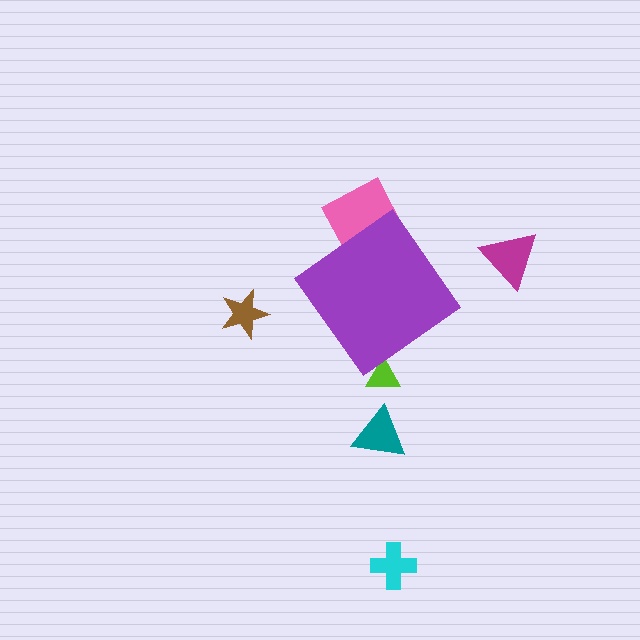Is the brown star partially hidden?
No, the brown star is fully visible.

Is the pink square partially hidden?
Yes, the pink square is partially hidden behind the purple diamond.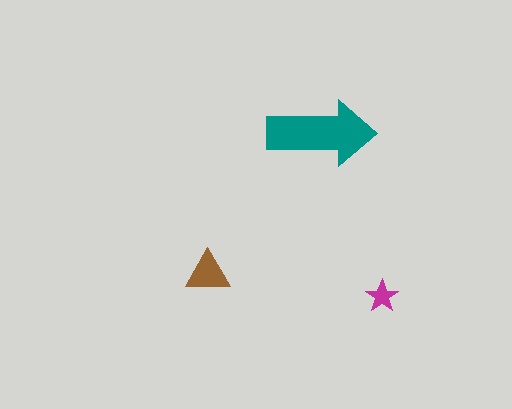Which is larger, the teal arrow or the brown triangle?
The teal arrow.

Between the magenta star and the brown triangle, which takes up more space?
The brown triangle.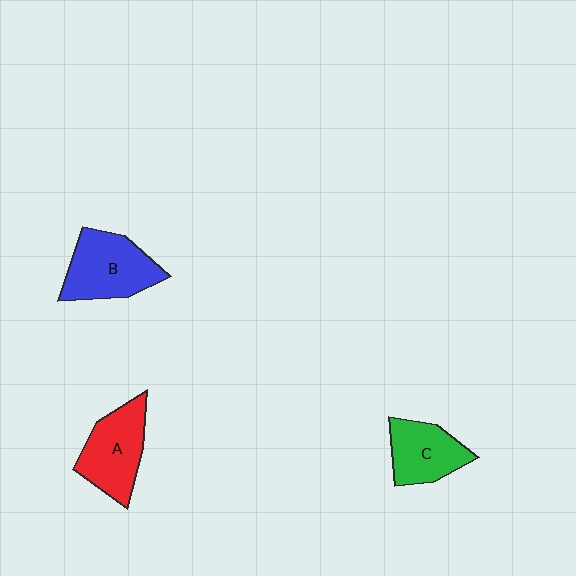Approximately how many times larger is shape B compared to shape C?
Approximately 1.3 times.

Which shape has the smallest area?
Shape C (green).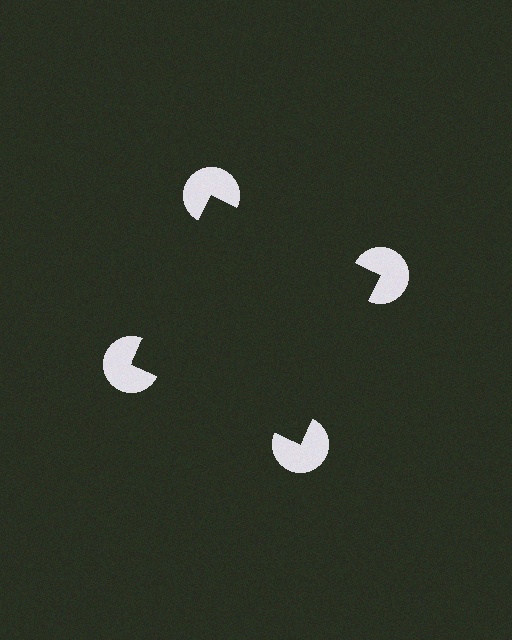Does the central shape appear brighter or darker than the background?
It typically appears slightly darker than the background, even though no actual brightness change is drawn.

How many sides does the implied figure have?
4 sides.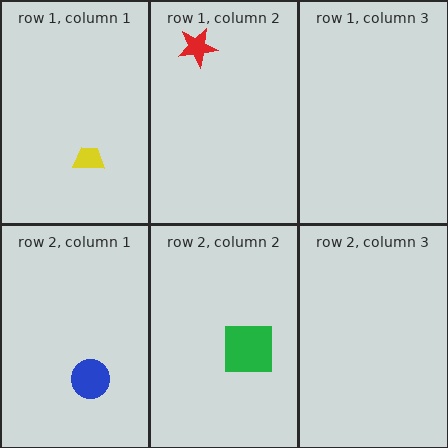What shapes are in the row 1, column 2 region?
The red star.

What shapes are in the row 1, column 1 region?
The yellow trapezoid.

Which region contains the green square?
The row 2, column 2 region.